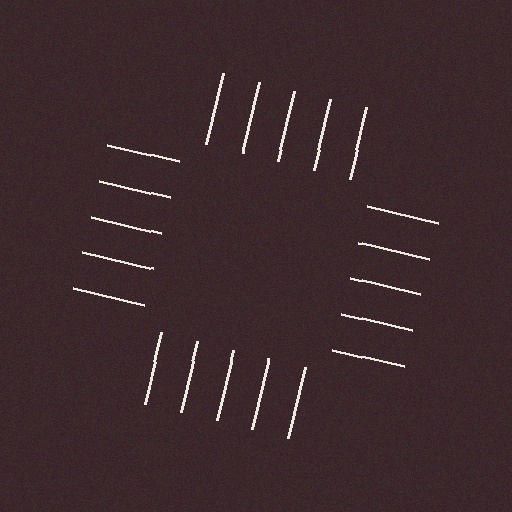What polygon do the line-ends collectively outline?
An illusory square — the line segments terminate on its edges but no continuous stroke is drawn.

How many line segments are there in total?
20 — 5 along each of the 4 edges.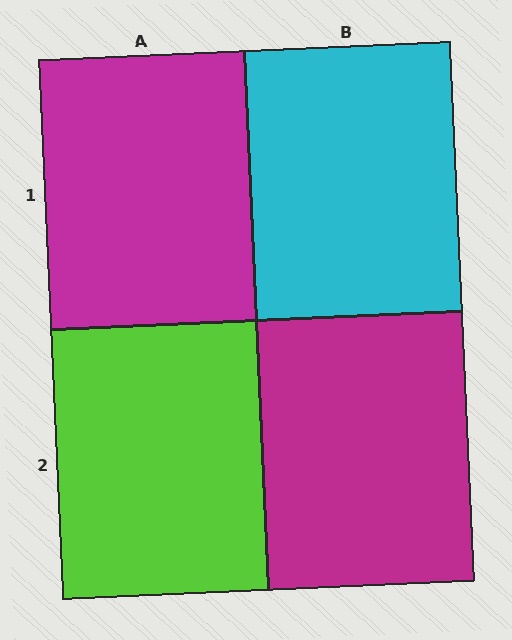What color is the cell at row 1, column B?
Cyan.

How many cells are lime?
1 cell is lime.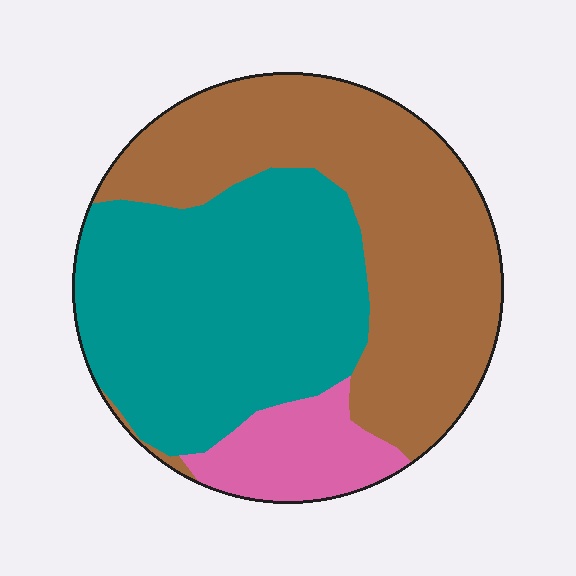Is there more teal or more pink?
Teal.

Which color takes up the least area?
Pink, at roughly 10%.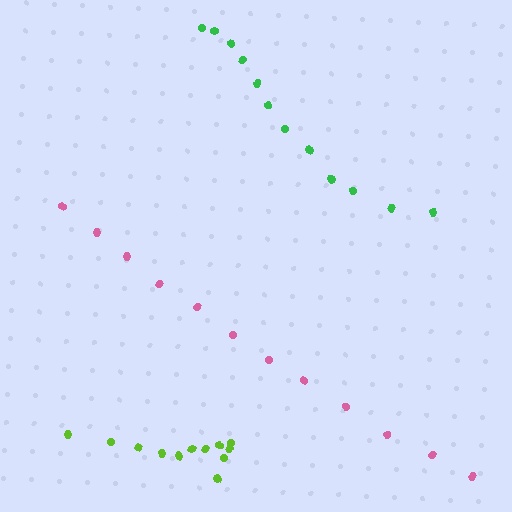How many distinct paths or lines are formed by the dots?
There are 3 distinct paths.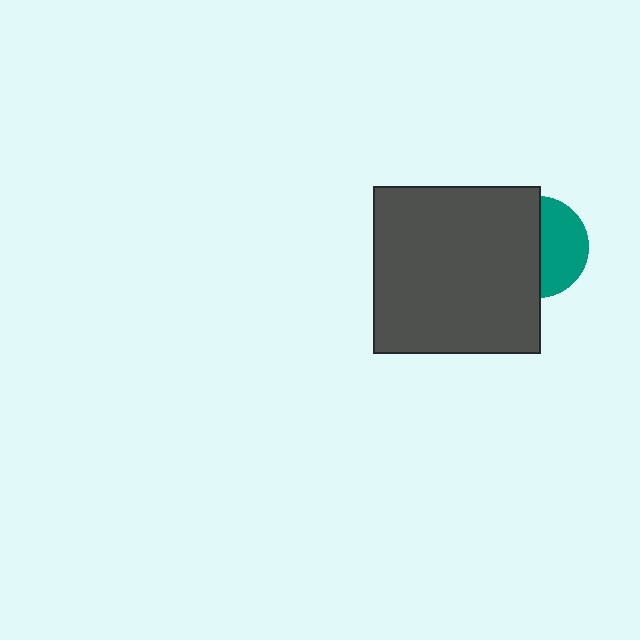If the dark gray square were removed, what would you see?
You would see the complete teal circle.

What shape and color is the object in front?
The object in front is a dark gray square.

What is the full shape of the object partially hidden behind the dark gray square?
The partially hidden object is a teal circle.